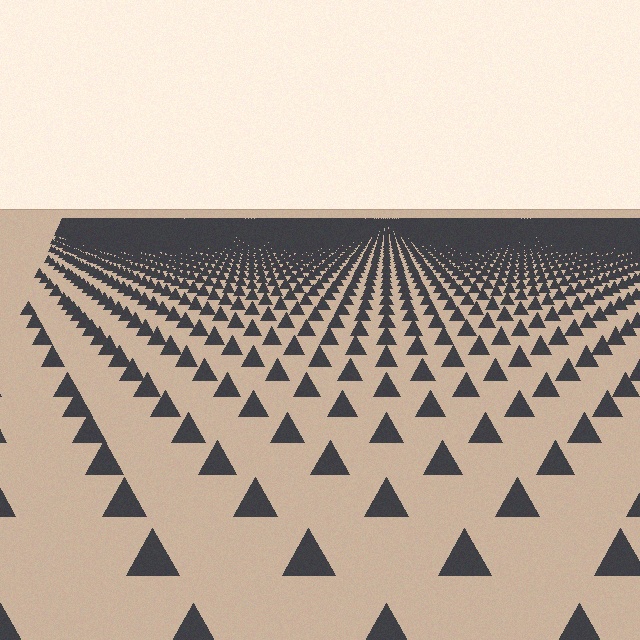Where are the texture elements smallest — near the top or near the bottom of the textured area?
Near the top.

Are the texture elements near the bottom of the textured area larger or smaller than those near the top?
Larger. Near the bottom, elements are closer to the viewer and appear at a bigger on-screen size.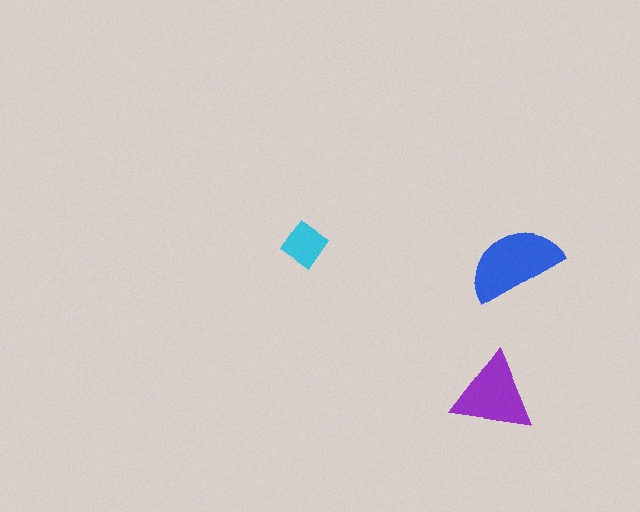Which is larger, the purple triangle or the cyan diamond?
The purple triangle.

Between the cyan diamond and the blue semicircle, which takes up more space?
The blue semicircle.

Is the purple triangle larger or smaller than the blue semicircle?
Smaller.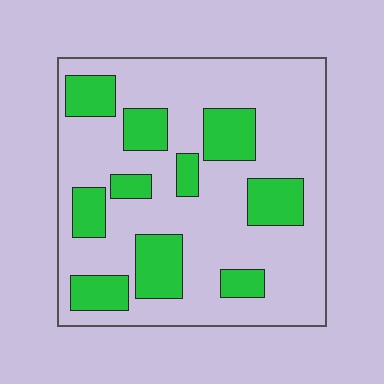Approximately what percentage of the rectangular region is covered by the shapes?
Approximately 25%.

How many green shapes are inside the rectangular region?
10.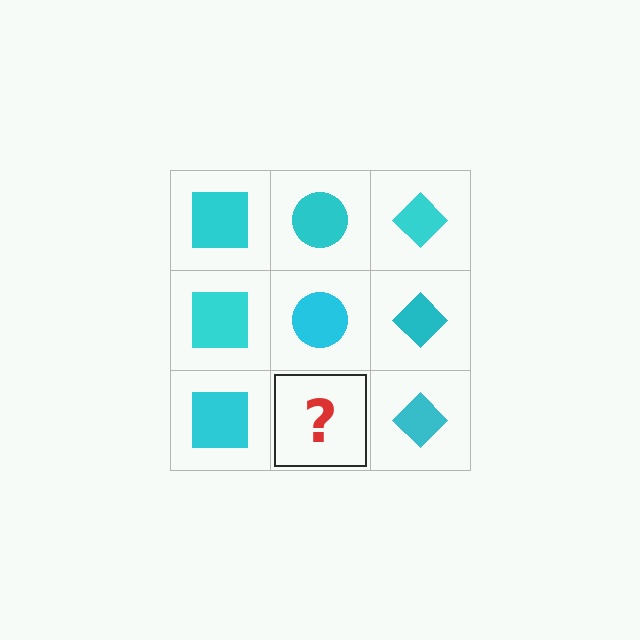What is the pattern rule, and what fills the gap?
The rule is that each column has a consistent shape. The gap should be filled with a cyan circle.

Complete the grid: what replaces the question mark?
The question mark should be replaced with a cyan circle.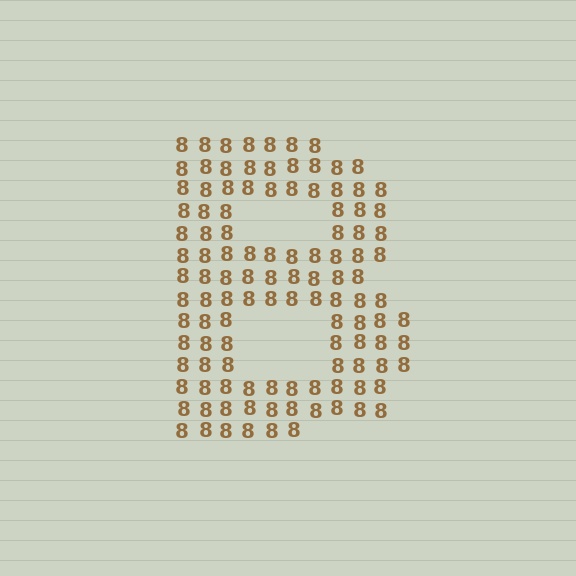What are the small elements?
The small elements are digit 8's.